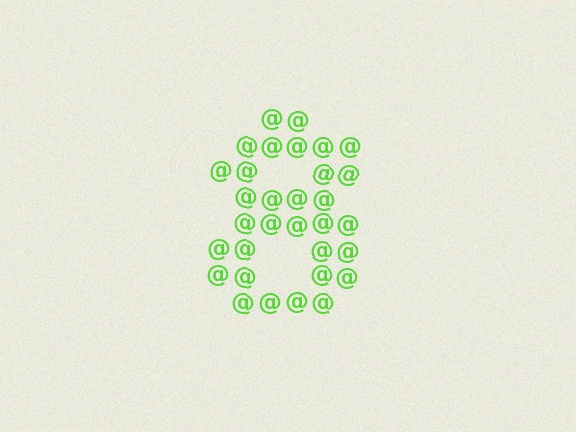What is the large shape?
The large shape is the digit 8.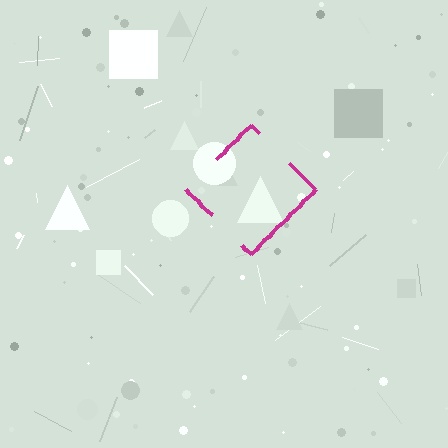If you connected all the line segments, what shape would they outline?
They would outline a diamond.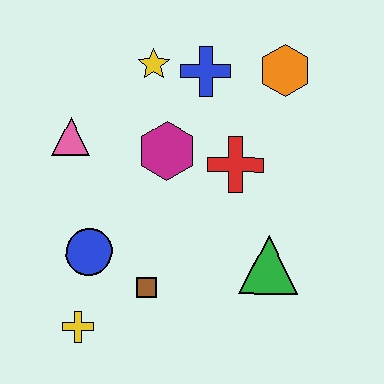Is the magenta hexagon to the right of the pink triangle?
Yes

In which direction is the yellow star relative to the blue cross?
The yellow star is to the left of the blue cross.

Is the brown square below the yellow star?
Yes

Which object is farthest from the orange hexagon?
The yellow cross is farthest from the orange hexagon.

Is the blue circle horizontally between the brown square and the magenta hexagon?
No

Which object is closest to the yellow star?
The blue cross is closest to the yellow star.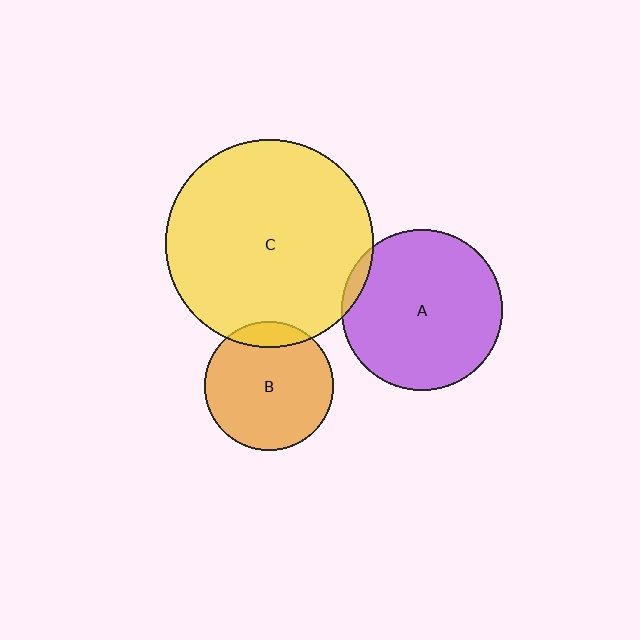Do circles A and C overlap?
Yes.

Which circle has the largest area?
Circle C (yellow).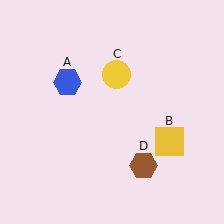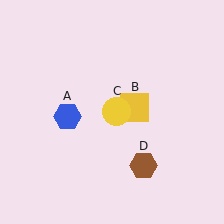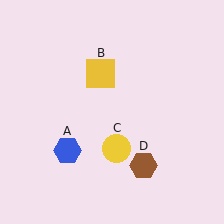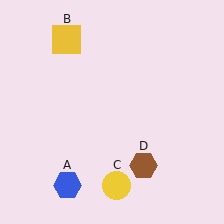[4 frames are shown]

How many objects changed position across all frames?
3 objects changed position: blue hexagon (object A), yellow square (object B), yellow circle (object C).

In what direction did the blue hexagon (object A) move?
The blue hexagon (object A) moved down.